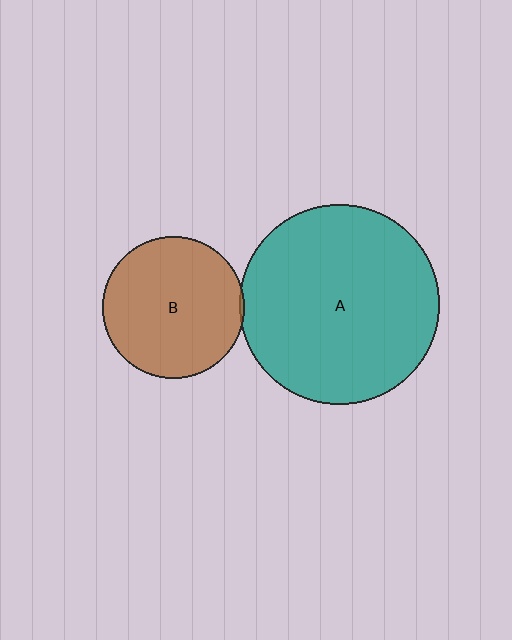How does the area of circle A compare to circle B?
Approximately 2.0 times.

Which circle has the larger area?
Circle A (teal).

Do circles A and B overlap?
Yes.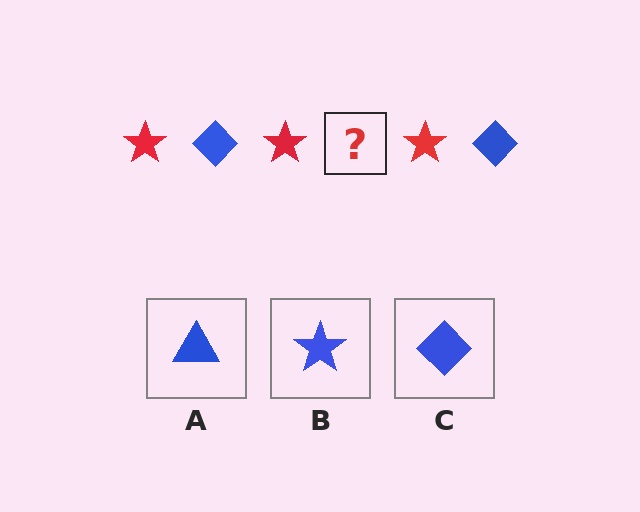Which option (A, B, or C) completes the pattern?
C.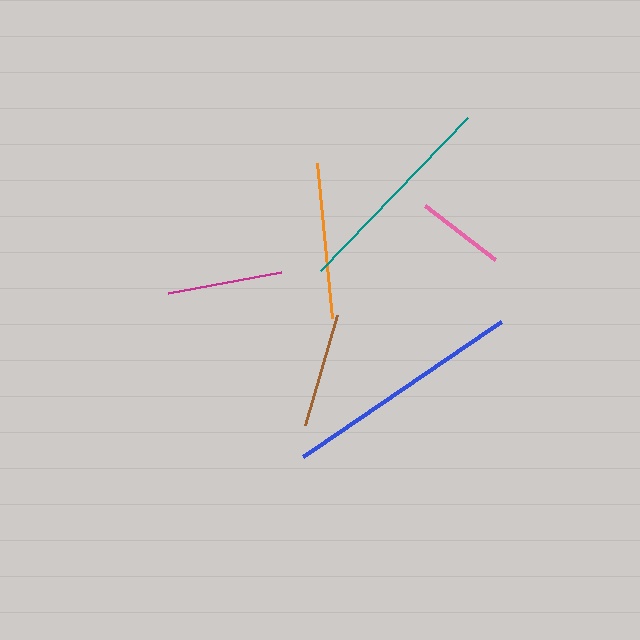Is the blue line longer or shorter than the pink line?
The blue line is longer than the pink line.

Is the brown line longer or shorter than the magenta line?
The magenta line is longer than the brown line.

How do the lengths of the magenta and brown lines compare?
The magenta and brown lines are approximately the same length.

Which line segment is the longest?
The blue line is the longest at approximately 240 pixels.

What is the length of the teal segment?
The teal segment is approximately 213 pixels long.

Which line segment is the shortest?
The pink line is the shortest at approximately 88 pixels.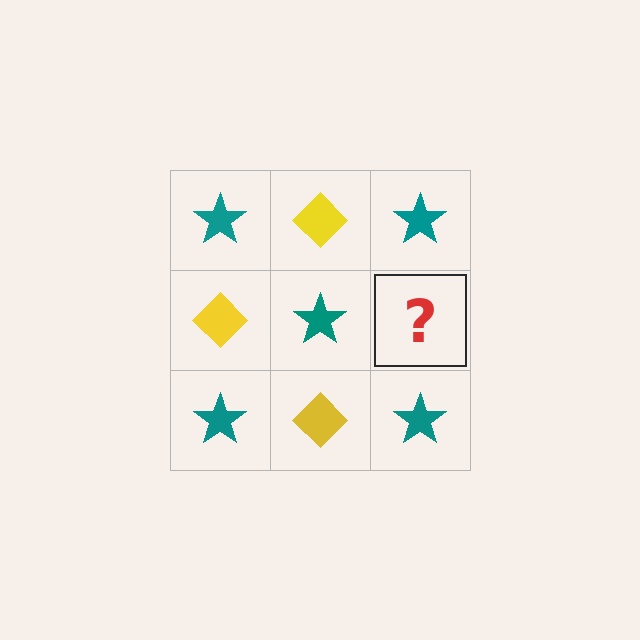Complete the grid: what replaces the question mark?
The question mark should be replaced with a yellow diamond.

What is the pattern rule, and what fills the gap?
The rule is that it alternates teal star and yellow diamond in a checkerboard pattern. The gap should be filled with a yellow diamond.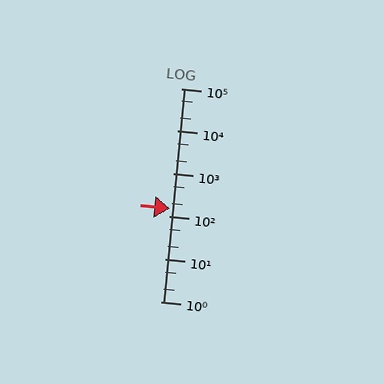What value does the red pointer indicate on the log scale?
The pointer indicates approximately 150.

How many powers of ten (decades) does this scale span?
The scale spans 5 decades, from 1 to 100000.